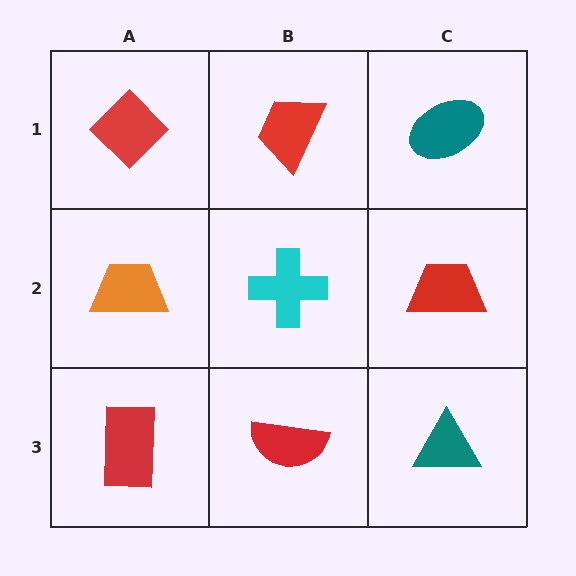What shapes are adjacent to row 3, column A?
An orange trapezoid (row 2, column A), a red semicircle (row 3, column B).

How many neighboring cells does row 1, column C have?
2.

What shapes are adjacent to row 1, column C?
A red trapezoid (row 2, column C), a red trapezoid (row 1, column B).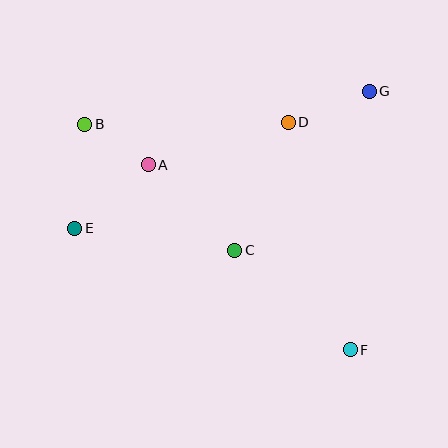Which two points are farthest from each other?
Points B and F are farthest from each other.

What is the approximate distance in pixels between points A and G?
The distance between A and G is approximately 233 pixels.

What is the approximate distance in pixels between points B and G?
The distance between B and G is approximately 286 pixels.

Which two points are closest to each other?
Points A and B are closest to each other.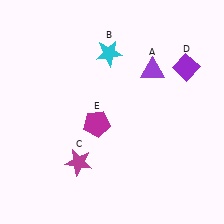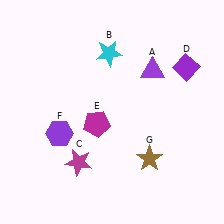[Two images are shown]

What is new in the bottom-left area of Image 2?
A purple hexagon (F) was added in the bottom-left area of Image 2.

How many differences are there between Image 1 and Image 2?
There are 2 differences between the two images.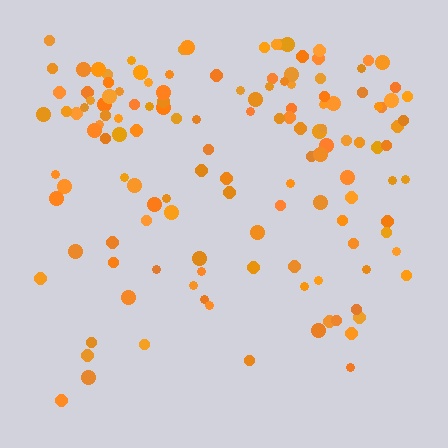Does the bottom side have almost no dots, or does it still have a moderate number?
Still a moderate number, just noticeably fewer than the top.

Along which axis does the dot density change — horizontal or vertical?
Vertical.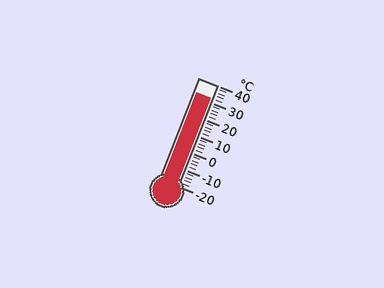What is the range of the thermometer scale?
The thermometer scale ranges from -20°C to 40°C.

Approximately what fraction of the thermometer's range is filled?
The thermometer is filled to approximately 85% of its range.